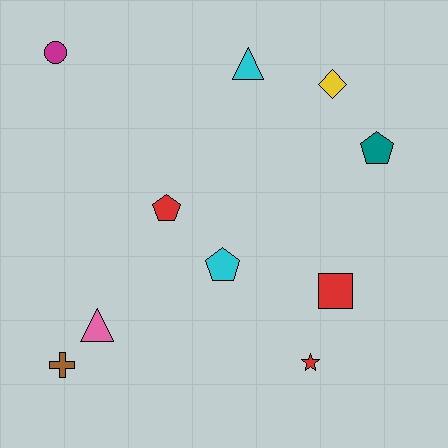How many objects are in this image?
There are 10 objects.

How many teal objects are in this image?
There is 1 teal object.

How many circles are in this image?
There is 1 circle.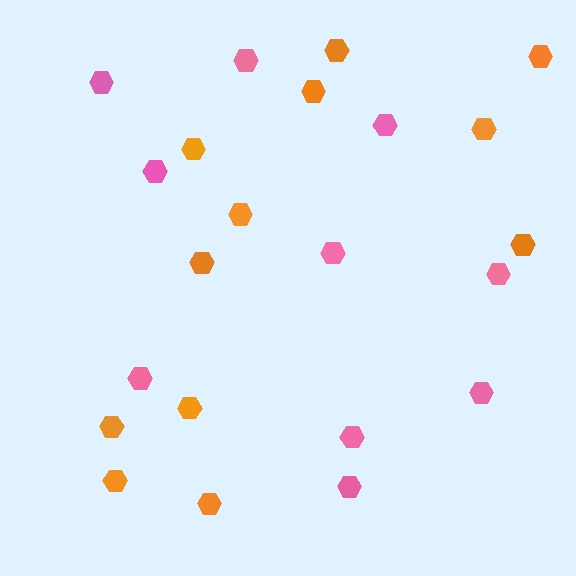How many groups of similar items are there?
There are 2 groups: one group of pink hexagons (10) and one group of orange hexagons (12).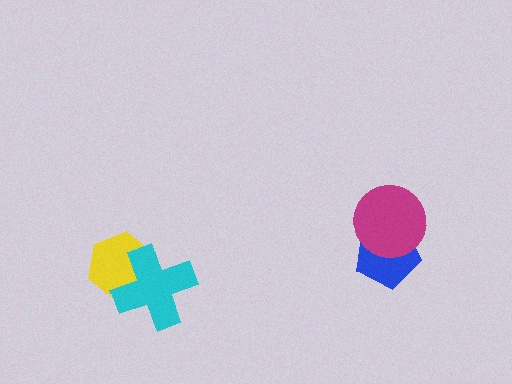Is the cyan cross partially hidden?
No, no other shape covers it.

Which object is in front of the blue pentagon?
The magenta circle is in front of the blue pentagon.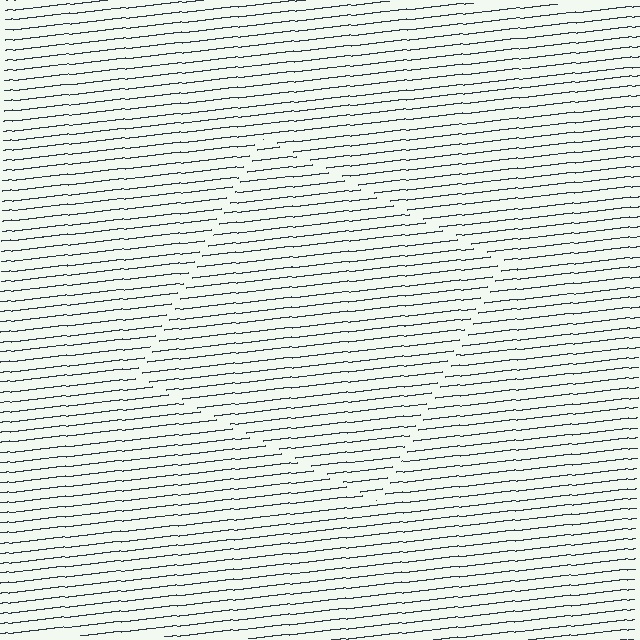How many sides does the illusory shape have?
4 sides — the line-ends trace a square.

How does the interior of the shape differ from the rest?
The interior of the shape contains the same grating, shifted by half a period — the contour is defined by the phase discontinuity where line-ends from the inner and outer gratings abut.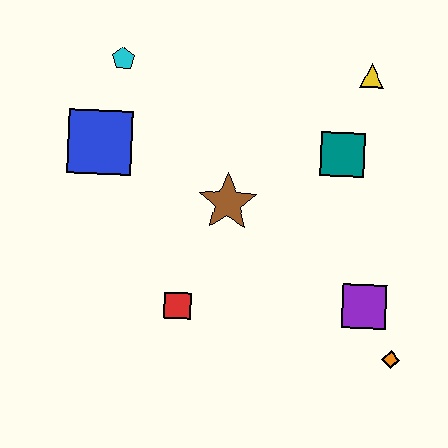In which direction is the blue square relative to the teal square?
The blue square is to the left of the teal square.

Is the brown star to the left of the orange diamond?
Yes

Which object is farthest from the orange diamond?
The cyan pentagon is farthest from the orange diamond.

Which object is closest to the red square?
The brown star is closest to the red square.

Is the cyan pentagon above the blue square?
Yes